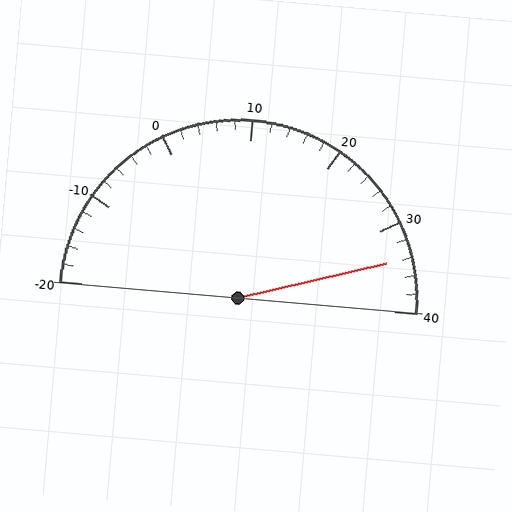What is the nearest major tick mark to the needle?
The nearest major tick mark is 30.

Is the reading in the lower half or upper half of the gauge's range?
The reading is in the upper half of the range (-20 to 40).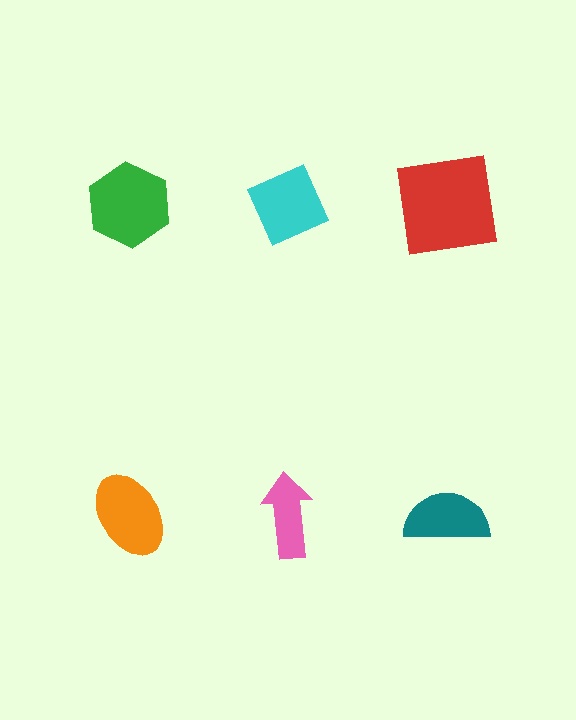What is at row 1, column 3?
A red square.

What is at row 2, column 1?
An orange ellipse.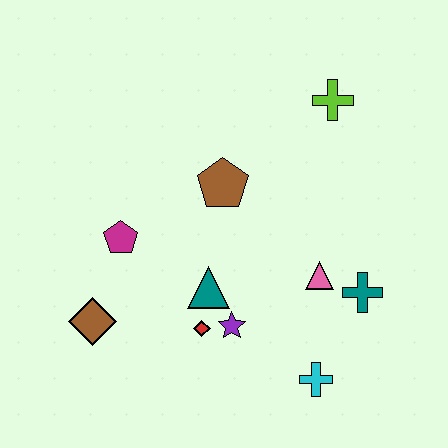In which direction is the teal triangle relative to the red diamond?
The teal triangle is above the red diamond.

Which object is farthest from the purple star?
The lime cross is farthest from the purple star.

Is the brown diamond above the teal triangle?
No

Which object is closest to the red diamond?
The purple star is closest to the red diamond.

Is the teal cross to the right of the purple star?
Yes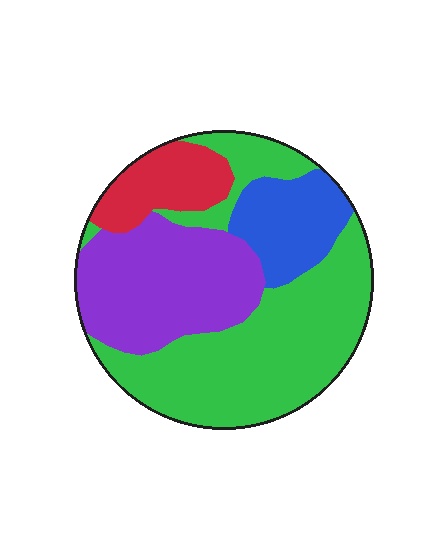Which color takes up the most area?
Green, at roughly 45%.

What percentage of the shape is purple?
Purple covers 28% of the shape.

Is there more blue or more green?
Green.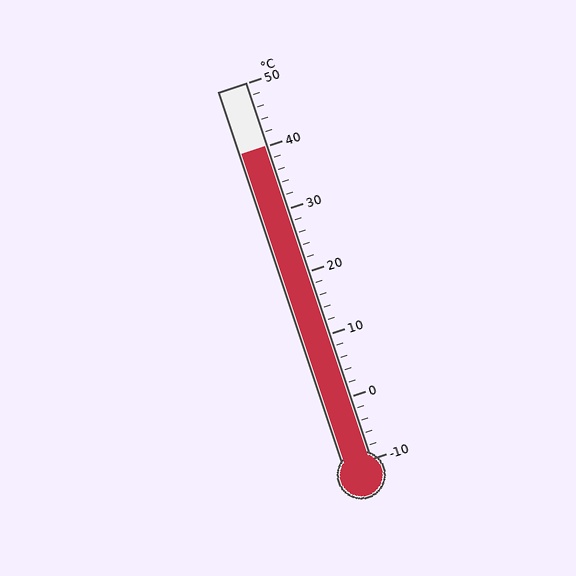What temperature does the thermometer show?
The thermometer shows approximately 40°C.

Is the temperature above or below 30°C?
The temperature is above 30°C.